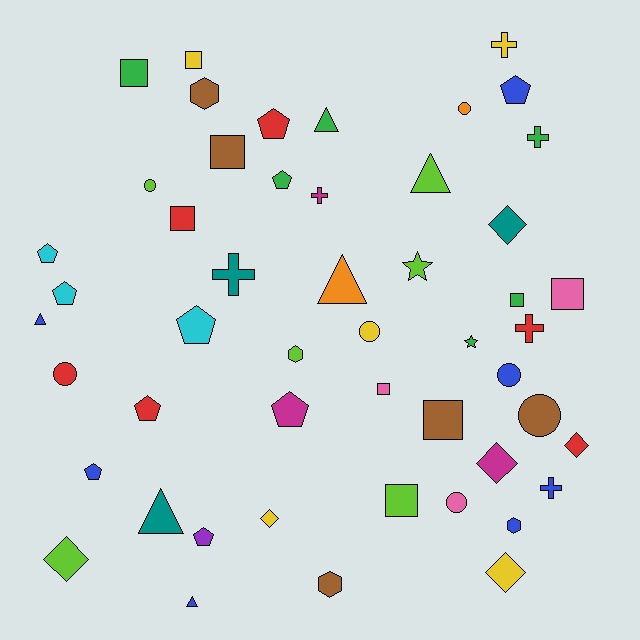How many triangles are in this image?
There are 6 triangles.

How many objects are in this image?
There are 50 objects.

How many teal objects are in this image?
There are 3 teal objects.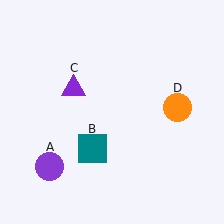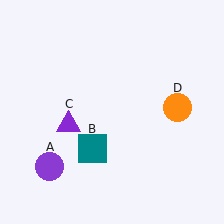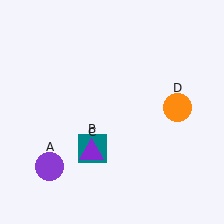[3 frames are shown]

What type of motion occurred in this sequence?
The purple triangle (object C) rotated counterclockwise around the center of the scene.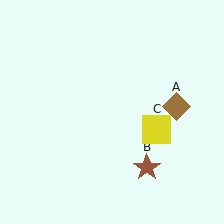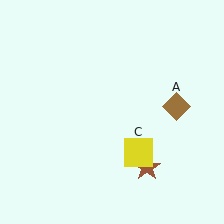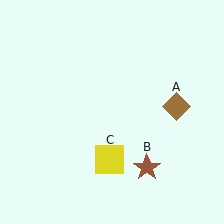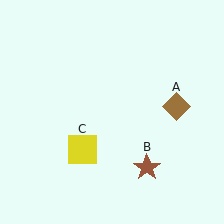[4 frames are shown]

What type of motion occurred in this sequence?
The yellow square (object C) rotated clockwise around the center of the scene.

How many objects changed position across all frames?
1 object changed position: yellow square (object C).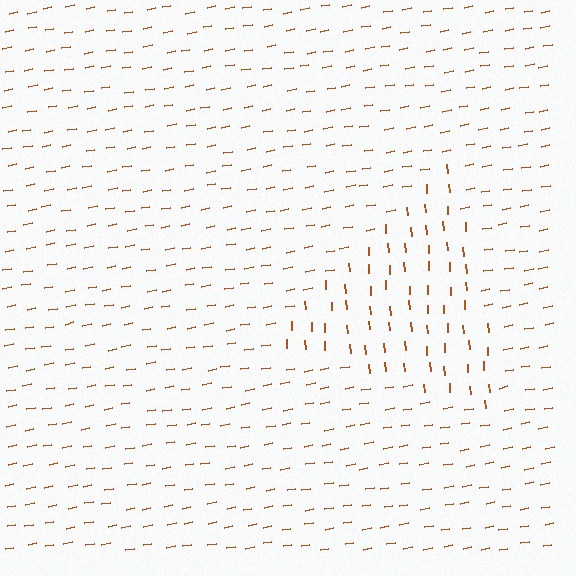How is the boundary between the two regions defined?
The boundary is defined purely by a change in line orientation (approximately 83 degrees difference). All lines are the same color and thickness.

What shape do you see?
I see a triangle.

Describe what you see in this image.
The image is filled with small brown line segments. A triangle region in the image has lines oriented differently from the surrounding lines, creating a visible texture boundary.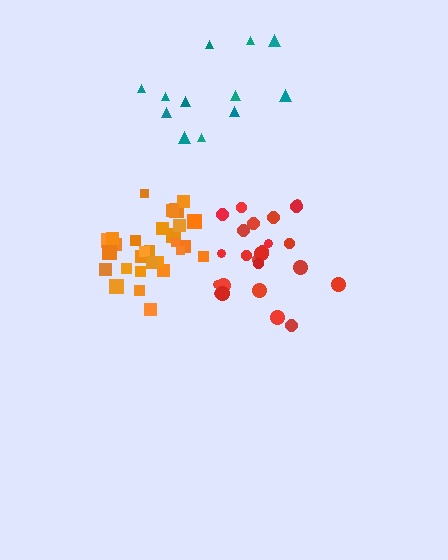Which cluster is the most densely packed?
Orange.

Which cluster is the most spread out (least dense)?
Teal.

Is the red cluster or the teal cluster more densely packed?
Red.